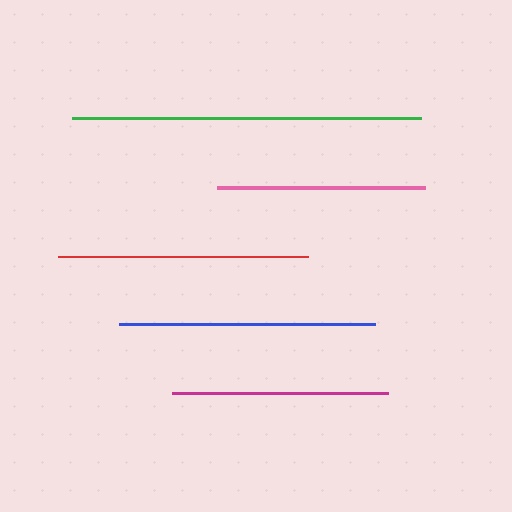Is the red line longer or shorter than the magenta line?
The red line is longer than the magenta line.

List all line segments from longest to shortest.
From longest to shortest: green, blue, red, magenta, pink.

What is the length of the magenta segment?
The magenta segment is approximately 216 pixels long.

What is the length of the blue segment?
The blue segment is approximately 256 pixels long.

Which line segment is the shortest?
The pink line is the shortest at approximately 208 pixels.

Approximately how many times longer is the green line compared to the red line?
The green line is approximately 1.4 times the length of the red line.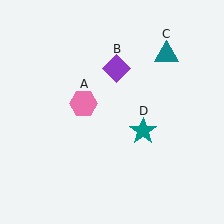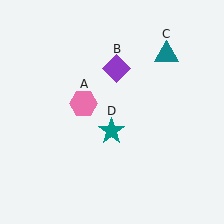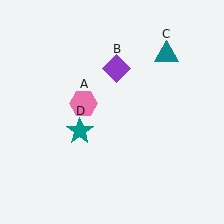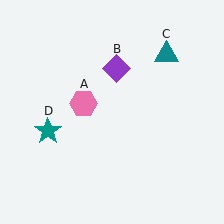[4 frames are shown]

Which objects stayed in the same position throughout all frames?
Pink hexagon (object A) and purple diamond (object B) and teal triangle (object C) remained stationary.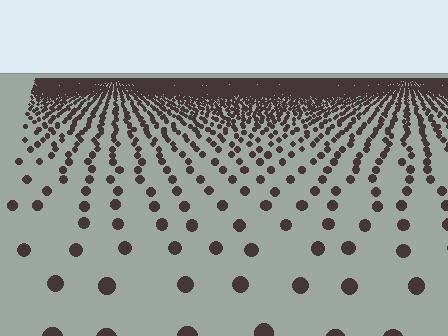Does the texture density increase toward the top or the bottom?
Density increases toward the top.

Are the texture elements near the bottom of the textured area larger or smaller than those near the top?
Larger. Near the bottom, elements are closer to the viewer and appear at a bigger on-screen size.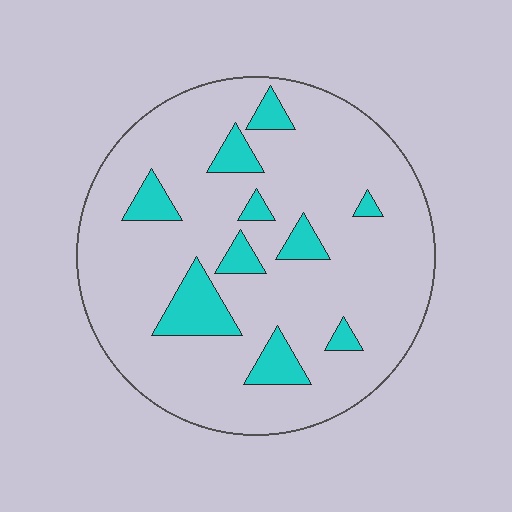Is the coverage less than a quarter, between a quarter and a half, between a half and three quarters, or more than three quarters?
Less than a quarter.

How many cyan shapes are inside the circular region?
10.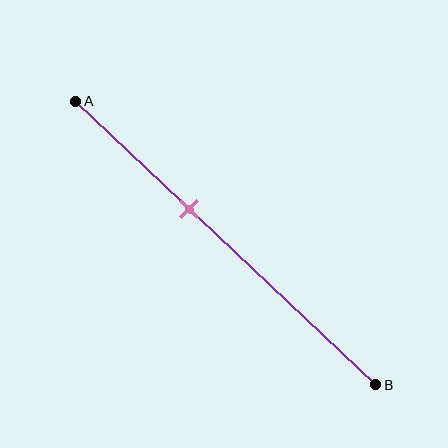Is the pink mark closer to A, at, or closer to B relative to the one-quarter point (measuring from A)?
The pink mark is closer to point B than the one-quarter point of segment AB.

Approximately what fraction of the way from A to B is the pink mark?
The pink mark is approximately 40% of the way from A to B.